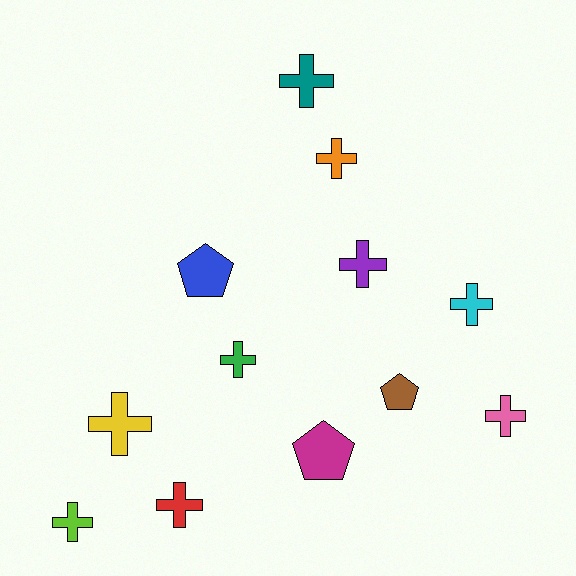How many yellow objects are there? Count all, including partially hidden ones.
There is 1 yellow object.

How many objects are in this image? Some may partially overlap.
There are 12 objects.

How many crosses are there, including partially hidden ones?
There are 9 crosses.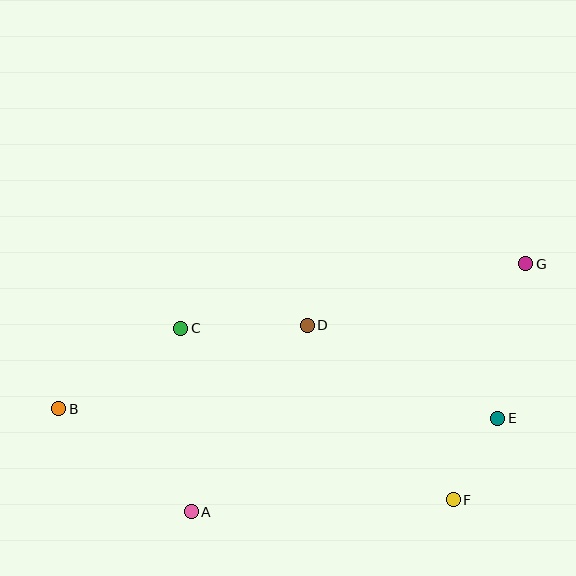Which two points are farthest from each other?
Points B and G are farthest from each other.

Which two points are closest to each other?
Points E and F are closest to each other.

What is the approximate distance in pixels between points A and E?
The distance between A and E is approximately 320 pixels.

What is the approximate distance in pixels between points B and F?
The distance between B and F is approximately 405 pixels.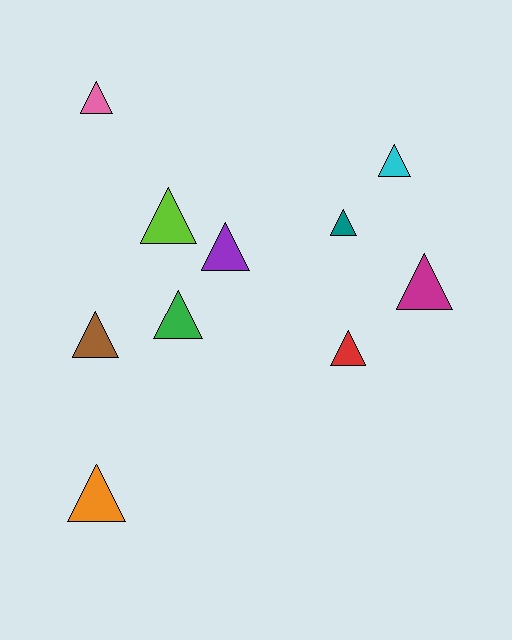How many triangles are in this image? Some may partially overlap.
There are 10 triangles.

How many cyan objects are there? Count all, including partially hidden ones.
There is 1 cyan object.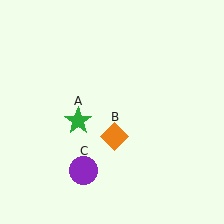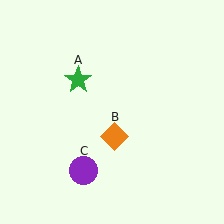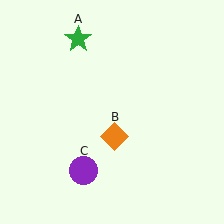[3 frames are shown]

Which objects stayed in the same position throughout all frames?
Orange diamond (object B) and purple circle (object C) remained stationary.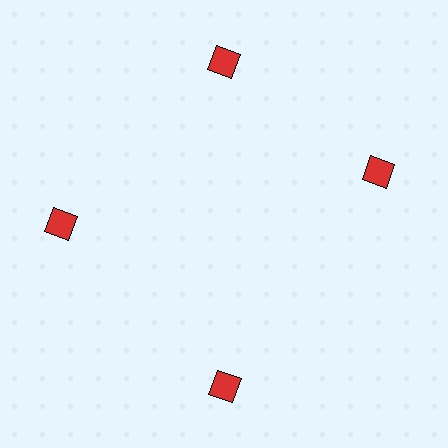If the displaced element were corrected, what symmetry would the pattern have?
It would have 4-fold rotational symmetry — the pattern would map onto itself every 90 degrees.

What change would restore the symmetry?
The symmetry would be restored by rotating it back into even spacing with its neighbors so that all 4 squares sit at equal angles and equal distance from the center.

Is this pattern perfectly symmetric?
No. The 4 red squares are arranged in a ring, but one element near the 3 o'clock position is rotated out of alignment along the ring, breaking the 4-fold rotational symmetry.